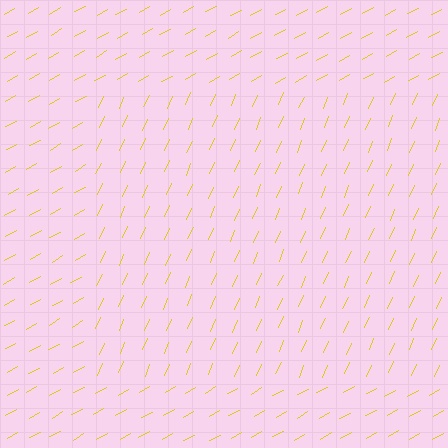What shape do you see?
I see a rectangle.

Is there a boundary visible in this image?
Yes, there is a texture boundary formed by a change in line orientation.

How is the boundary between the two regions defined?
The boundary is defined purely by a change in line orientation (approximately 37 degrees difference). All lines are the same color and thickness.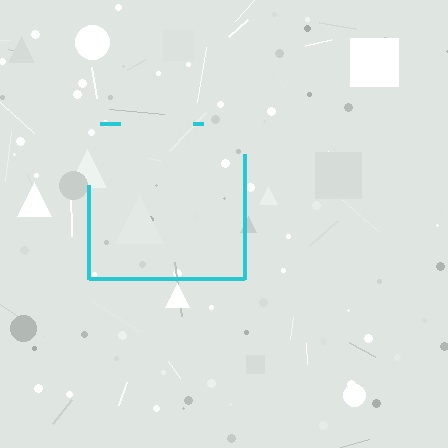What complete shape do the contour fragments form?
The contour fragments form a square.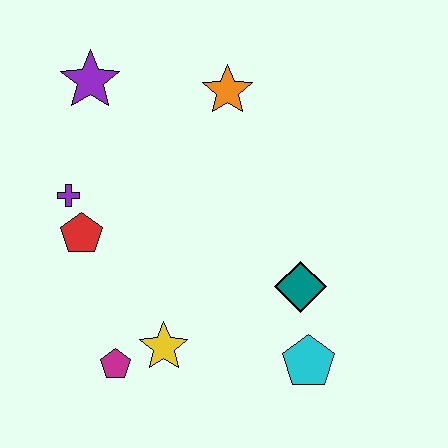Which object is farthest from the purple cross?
The cyan pentagon is farthest from the purple cross.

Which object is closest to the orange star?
The purple star is closest to the orange star.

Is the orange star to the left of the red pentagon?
No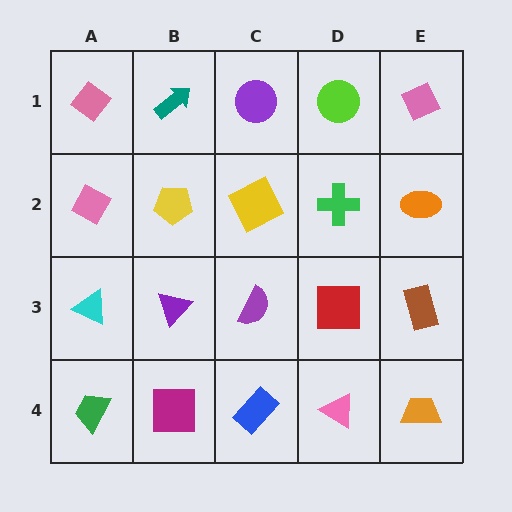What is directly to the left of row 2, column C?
A yellow pentagon.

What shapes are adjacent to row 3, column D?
A green cross (row 2, column D), a pink triangle (row 4, column D), a purple semicircle (row 3, column C), a brown rectangle (row 3, column E).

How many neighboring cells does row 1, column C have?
3.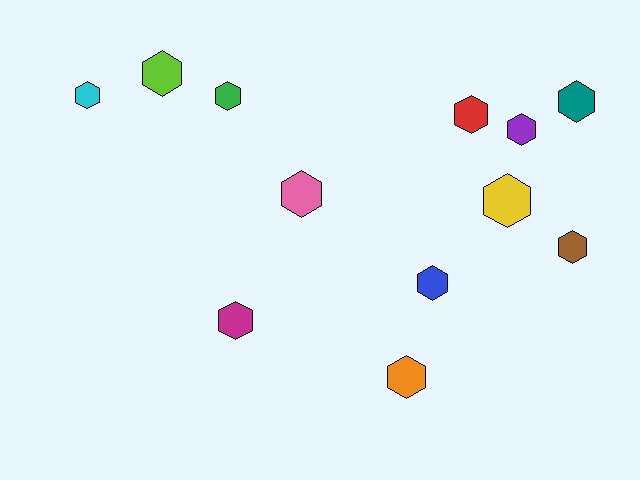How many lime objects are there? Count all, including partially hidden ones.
There is 1 lime object.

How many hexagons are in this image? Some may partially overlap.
There are 12 hexagons.